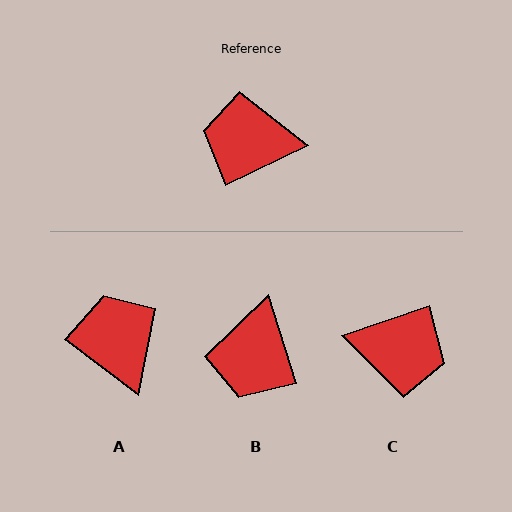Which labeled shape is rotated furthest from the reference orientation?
C, about 173 degrees away.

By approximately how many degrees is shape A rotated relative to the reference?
Approximately 63 degrees clockwise.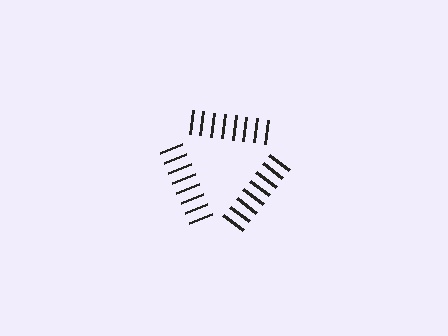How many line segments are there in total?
24 — 8 along each of the 3 edges.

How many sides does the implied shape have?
3 sides — the line-ends trace a triangle.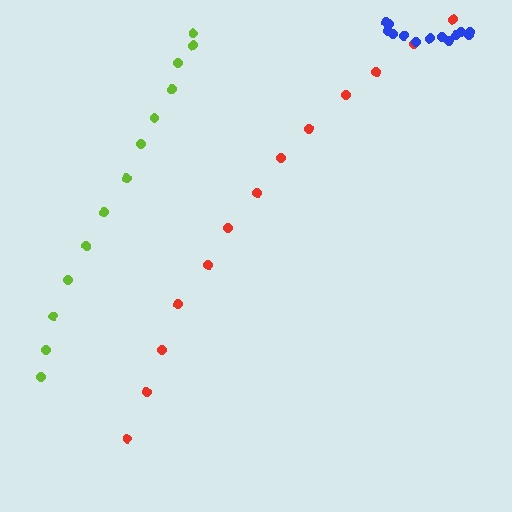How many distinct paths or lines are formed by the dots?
There are 3 distinct paths.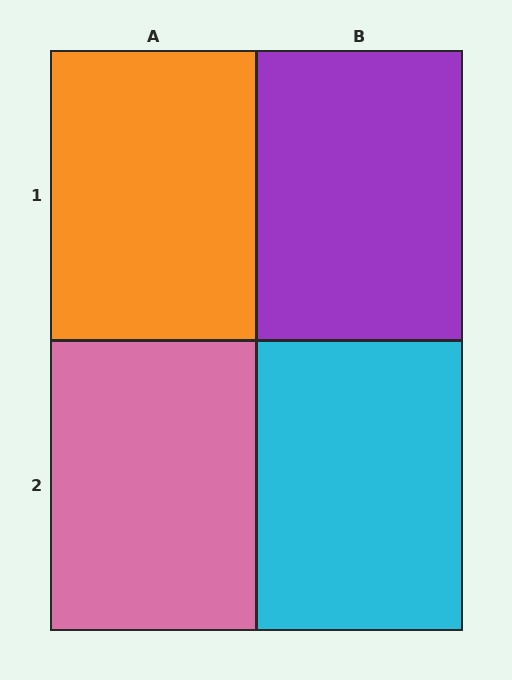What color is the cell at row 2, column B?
Cyan.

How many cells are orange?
1 cell is orange.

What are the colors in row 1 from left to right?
Orange, purple.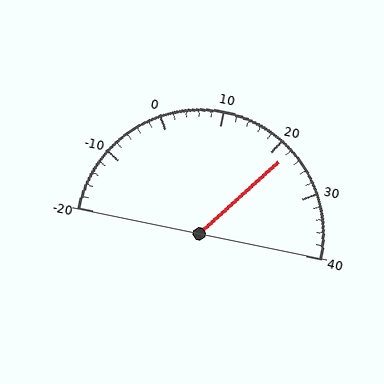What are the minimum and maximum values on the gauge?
The gauge ranges from -20 to 40.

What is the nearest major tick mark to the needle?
The nearest major tick mark is 20.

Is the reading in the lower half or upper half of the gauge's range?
The reading is in the upper half of the range (-20 to 40).